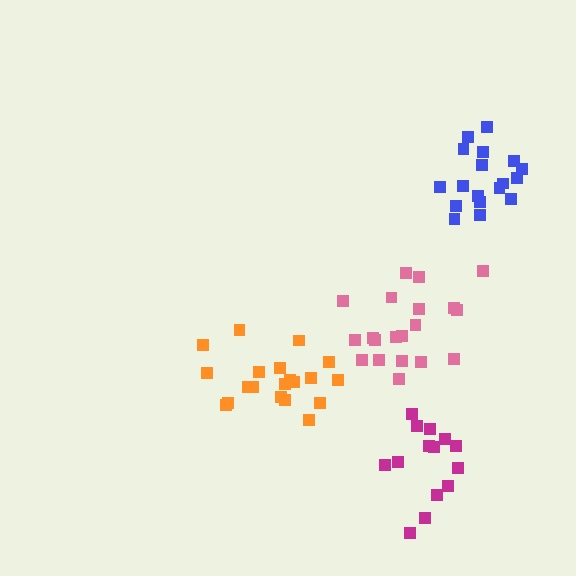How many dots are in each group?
Group 1: 14 dots, Group 2: 18 dots, Group 3: 20 dots, Group 4: 20 dots (72 total).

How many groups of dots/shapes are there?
There are 4 groups.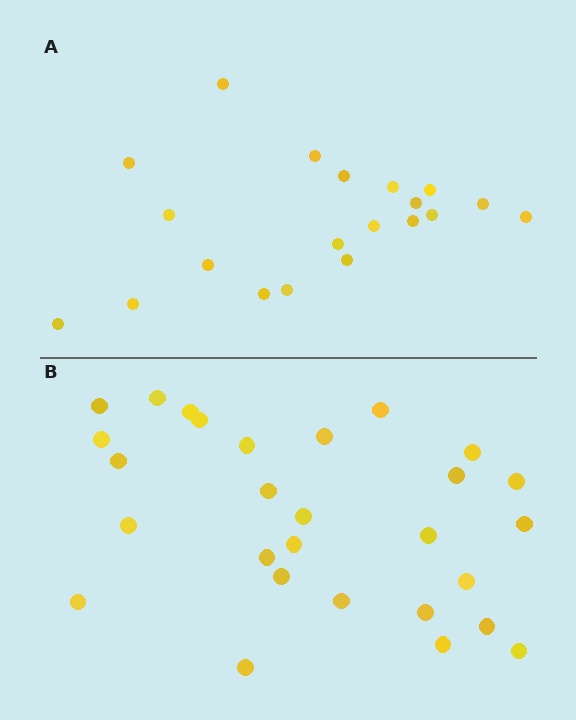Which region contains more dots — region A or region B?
Region B (the bottom region) has more dots.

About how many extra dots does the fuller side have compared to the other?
Region B has roughly 8 or so more dots than region A.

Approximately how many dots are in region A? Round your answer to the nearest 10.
About 20 dots.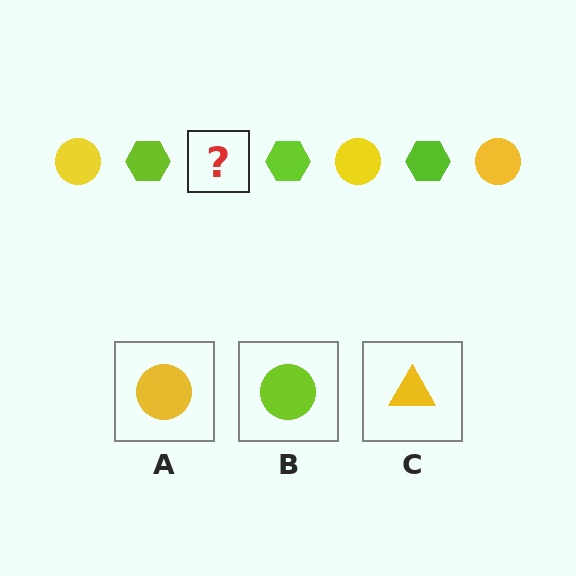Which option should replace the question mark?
Option A.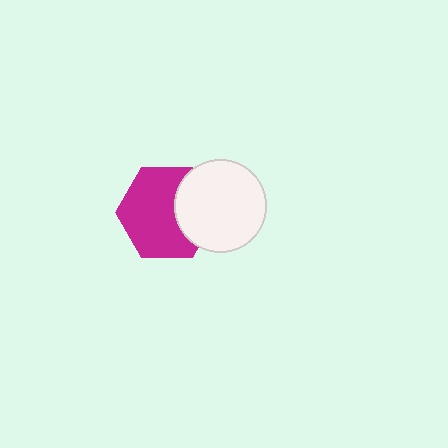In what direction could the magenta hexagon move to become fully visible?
The magenta hexagon could move left. That would shift it out from behind the white circle entirely.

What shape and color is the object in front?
The object in front is a white circle.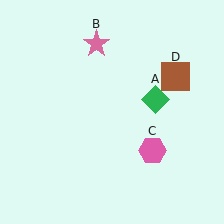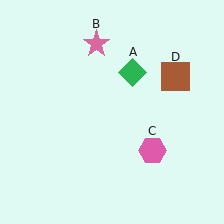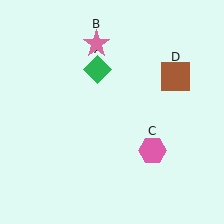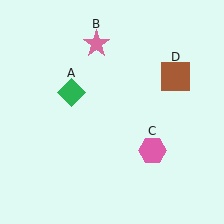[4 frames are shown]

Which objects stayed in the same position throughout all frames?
Pink star (object B) and pink hexagon (object C) and brown square (object D) remained stationary.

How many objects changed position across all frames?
1 object changed position: green diamond (object A).